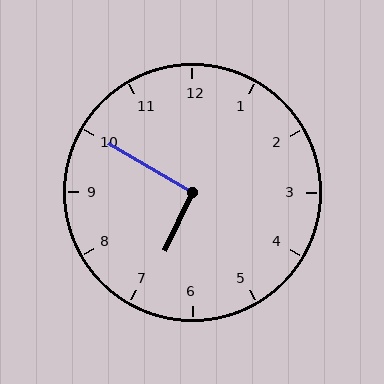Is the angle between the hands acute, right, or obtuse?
It is right.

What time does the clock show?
6:50.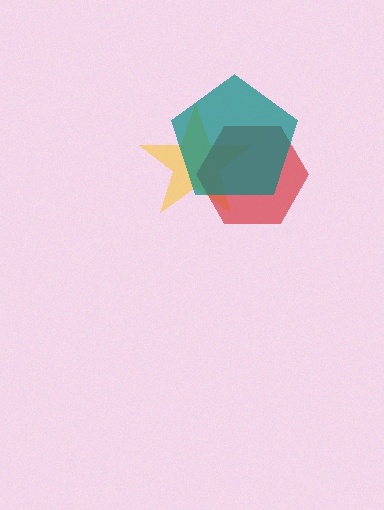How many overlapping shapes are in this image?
There are 3 overlapping shapes in the image.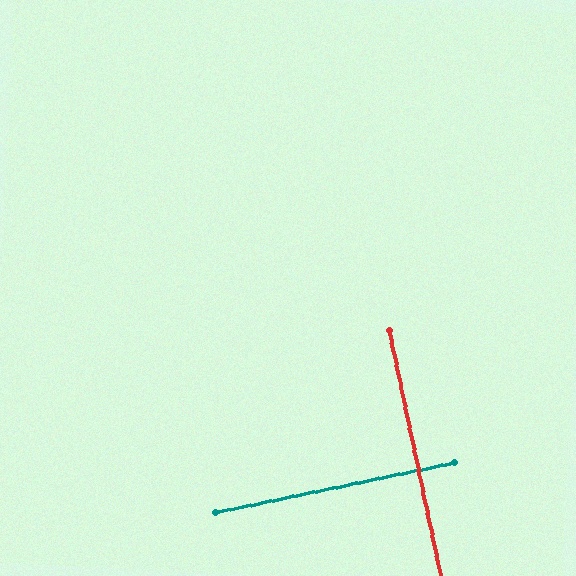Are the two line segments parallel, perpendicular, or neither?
Perpendicular — they meet at approximately 90°.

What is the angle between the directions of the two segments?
Approximately 90 degrees.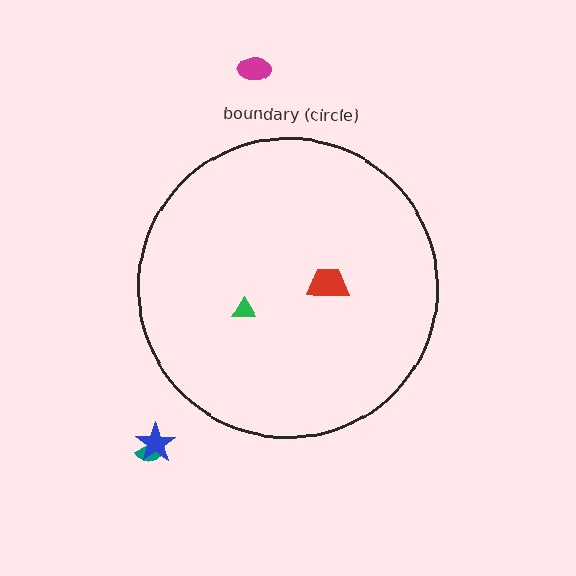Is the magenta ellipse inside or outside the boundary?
Outside.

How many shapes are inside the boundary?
2 inside, 3 outside.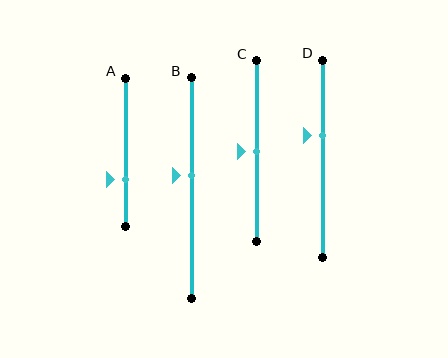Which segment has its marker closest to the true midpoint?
Segment C has its marker closest to the true midpoint.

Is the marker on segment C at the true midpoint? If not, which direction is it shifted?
Yes, the marker on segment C is at the true midpoint.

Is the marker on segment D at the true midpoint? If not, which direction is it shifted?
No, the marker on segment D is shifted upward by about 12% of the segment length.